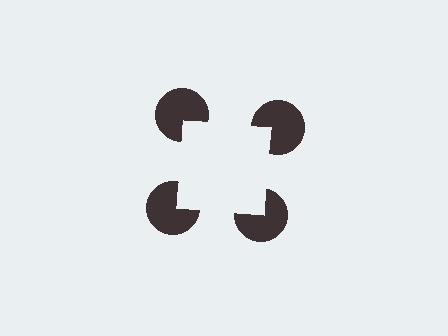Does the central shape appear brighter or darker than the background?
It typically appears slightly brighter than the background, even though no actual brightness change is drawn.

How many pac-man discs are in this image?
There are 4 — one at each vertex of the illusory square.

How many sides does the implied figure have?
4 sides.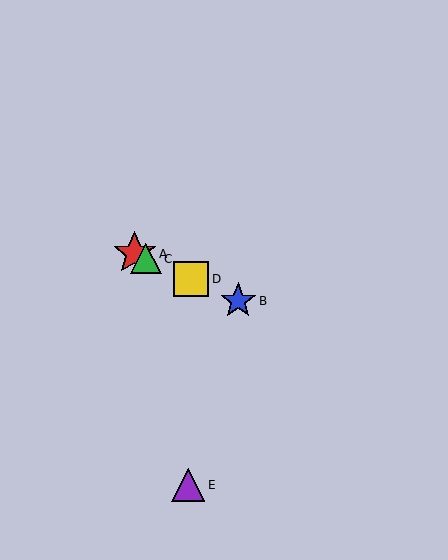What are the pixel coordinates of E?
Object E is at (188, 485).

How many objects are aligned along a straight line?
4 objects (A, B, C, D) are aligned along a straight line.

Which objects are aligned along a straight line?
Objects A, B, C, D are aligned along a straight line.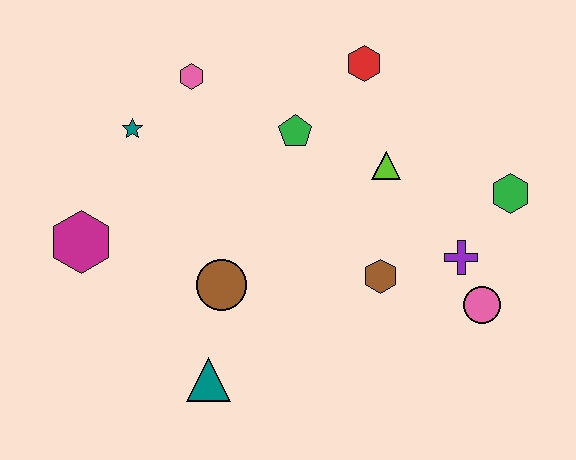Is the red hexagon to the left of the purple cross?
Yes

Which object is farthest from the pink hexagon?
The pink circle is farthest from the pink hexagon.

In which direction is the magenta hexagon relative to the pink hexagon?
The magenta hexagon is below the pink hexagon.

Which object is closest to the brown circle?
The teal triangle is closest to the brown circle.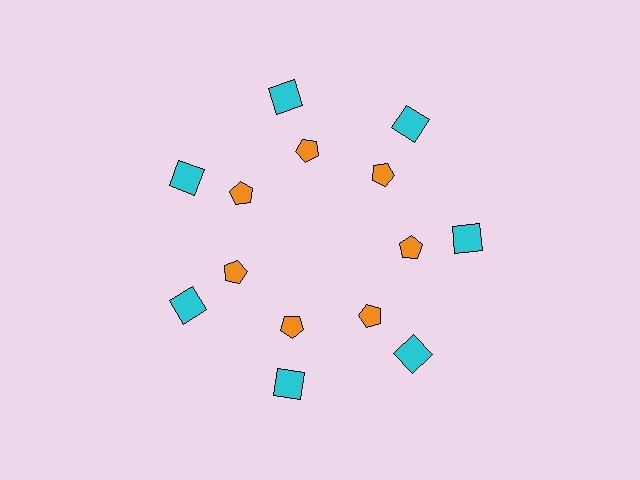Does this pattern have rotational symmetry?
Yes, this pattern has 7-fold rotational symmetry. It looks the same after rotating 51 degrees around the center.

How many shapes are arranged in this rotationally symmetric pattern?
There are 21 shapes, arranged in 7 groups of 3.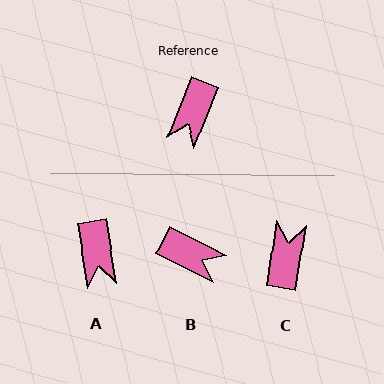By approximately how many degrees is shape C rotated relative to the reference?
Approximately 166 degrees clockwise.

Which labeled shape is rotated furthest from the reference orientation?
C, about 166 degrees away.